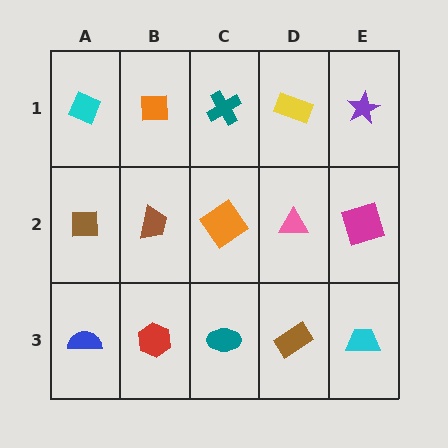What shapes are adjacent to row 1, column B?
A brown trapezoid (row 2, column B), a cyan diamond (row 1, column A), a teal cross (row 1, column C).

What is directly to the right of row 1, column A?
An orange square.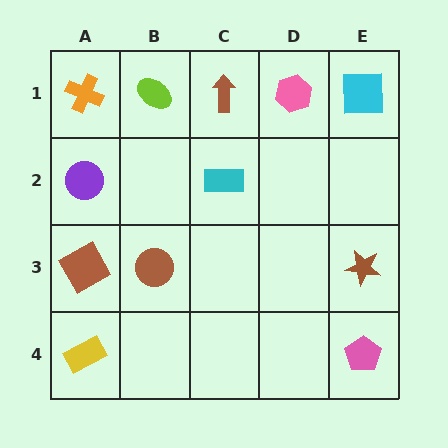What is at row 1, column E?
A cyan square.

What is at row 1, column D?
A pink hexagon.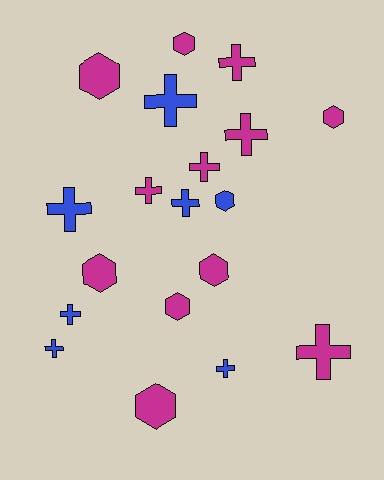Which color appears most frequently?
Magenta, with 12 objects.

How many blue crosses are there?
There are 6 blue crosses.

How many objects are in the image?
There are 19 objects.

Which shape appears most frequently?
Cross, with 11 objects.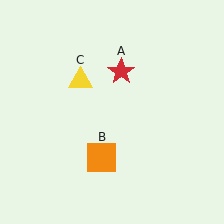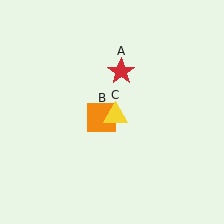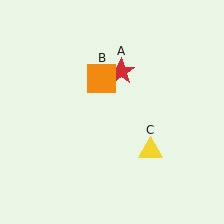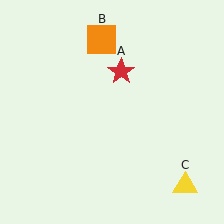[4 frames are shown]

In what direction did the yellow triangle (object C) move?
The yellow triangle (object C) moved down and to the right.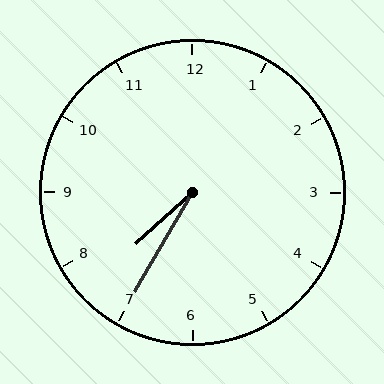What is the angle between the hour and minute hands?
Approximately 18 degrees.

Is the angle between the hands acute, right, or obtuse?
It is acute.